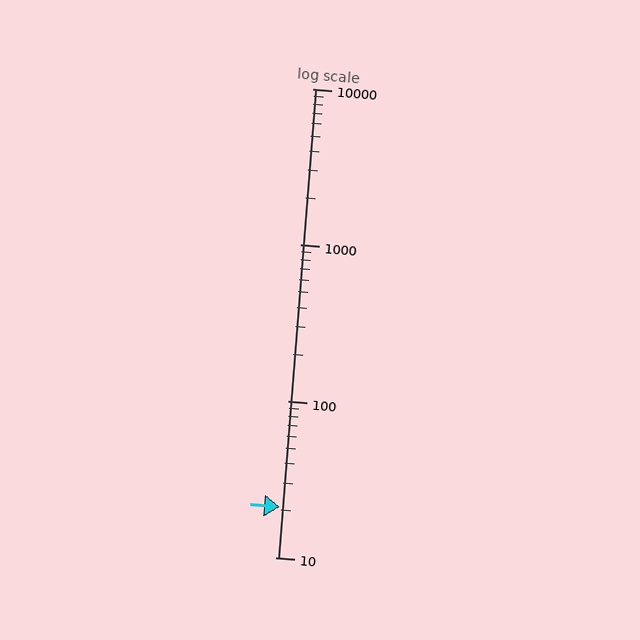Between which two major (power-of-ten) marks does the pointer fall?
The pointer is between 10 and 100.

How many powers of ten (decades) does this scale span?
The scale spans 3 decades, from 10 to 10000.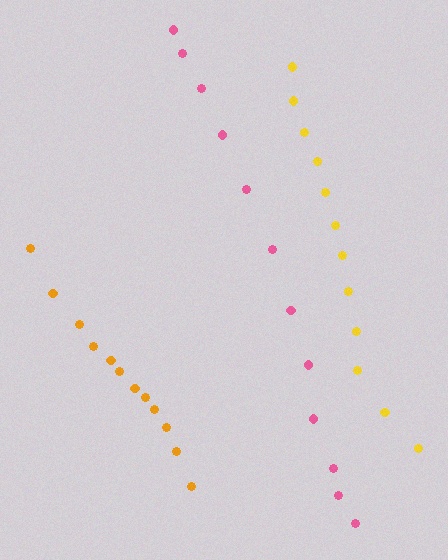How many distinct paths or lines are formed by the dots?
There are 3 distinct paths.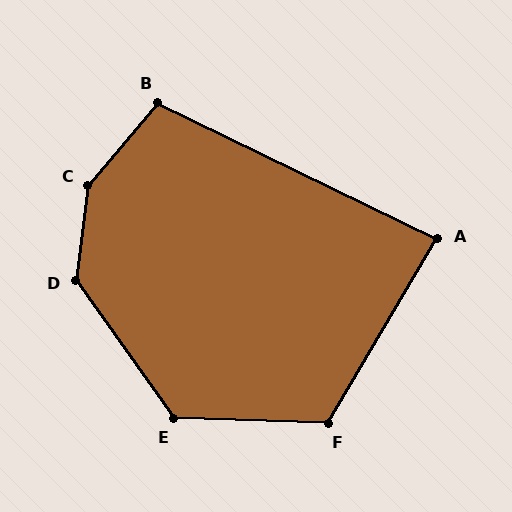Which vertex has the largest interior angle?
C, at approximately 147 degrees.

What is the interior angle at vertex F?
Approximately 119 degrees (obtuse).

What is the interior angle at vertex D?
Approximately 137 degrees (obtuse).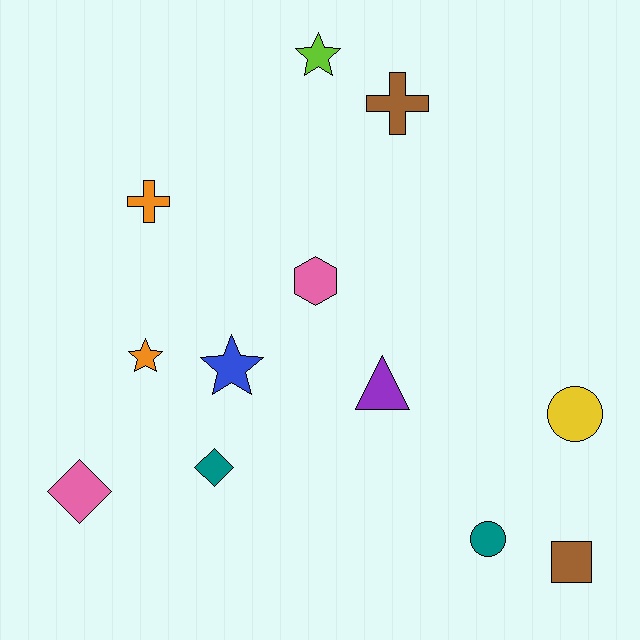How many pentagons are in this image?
There are no pentagons.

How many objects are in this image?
There are 12 objects.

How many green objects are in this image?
There are no green objects.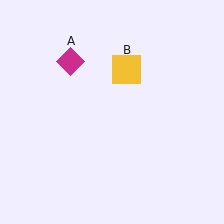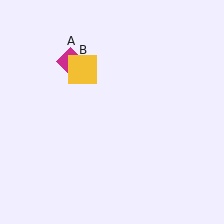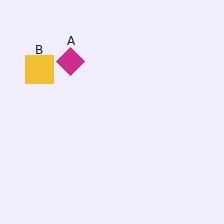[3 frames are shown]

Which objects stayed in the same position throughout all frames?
Magenta diamond (object A) remained stationary.